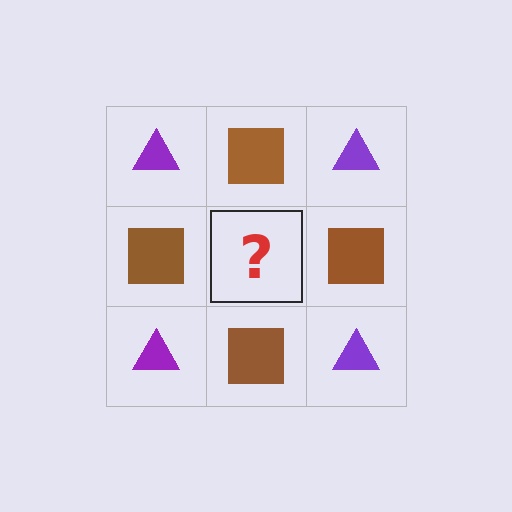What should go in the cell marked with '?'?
The missing cell should contain a purple triangle.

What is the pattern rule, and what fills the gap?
The rule is that it alternates purple triangle and brown square in a checkerboard pattern. The gap should be filled with a purple triangle.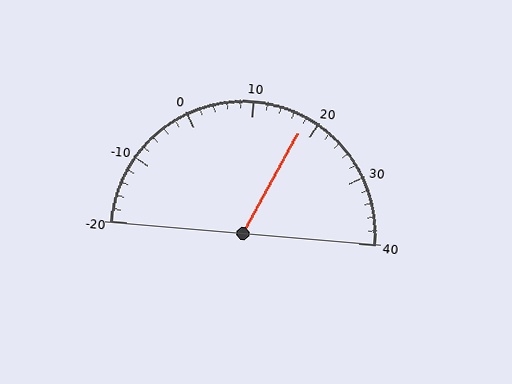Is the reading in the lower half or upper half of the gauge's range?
The reading is in the upper half of the range (-20 to 40).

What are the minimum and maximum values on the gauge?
The gauge ranges from -20 to 40.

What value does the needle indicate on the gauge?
The needle indicates approximately 18.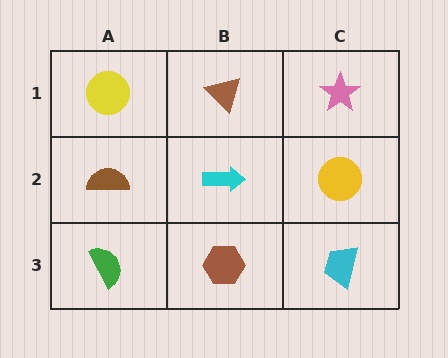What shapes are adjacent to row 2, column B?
A brown triangle (row 1, column B), a brown hexagon (row 3, column B), a brown semicircle (row 2, column A), a yellow circle (row 2, column C).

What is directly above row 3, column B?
A cyan arrow.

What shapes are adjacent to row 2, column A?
A yellow circle (row 1, column A), a green semicircle (row 3, column A), a cyan arrow (row 2, column B).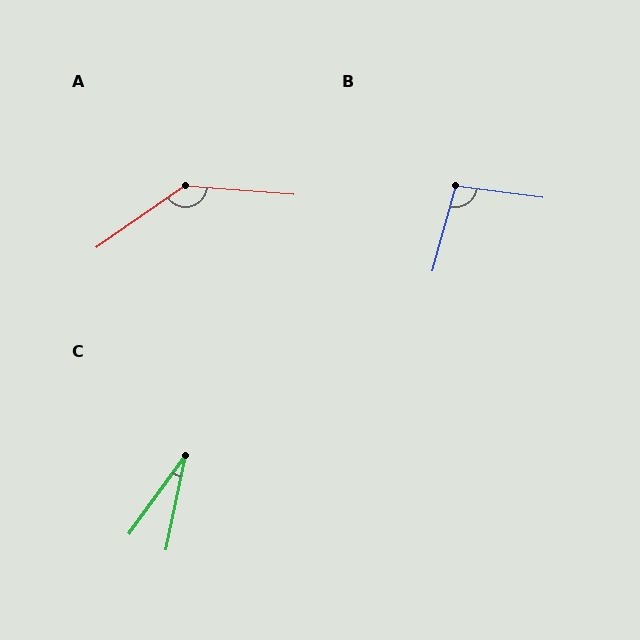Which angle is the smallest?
C, at approximately 24 degrees.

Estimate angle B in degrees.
Approximately 97 degrees.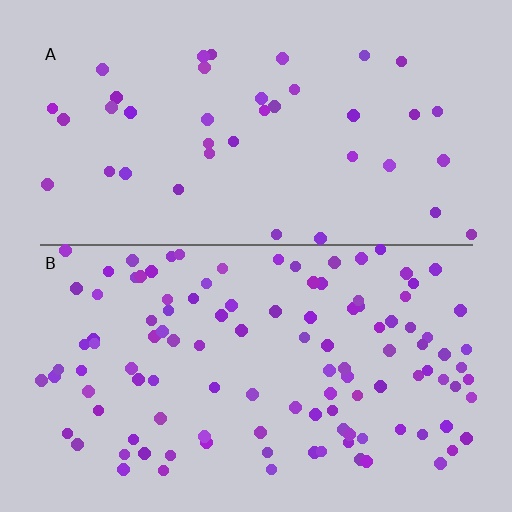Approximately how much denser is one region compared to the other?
Approximately 2.8× — region B over region A.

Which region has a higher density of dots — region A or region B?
B (the bottom).